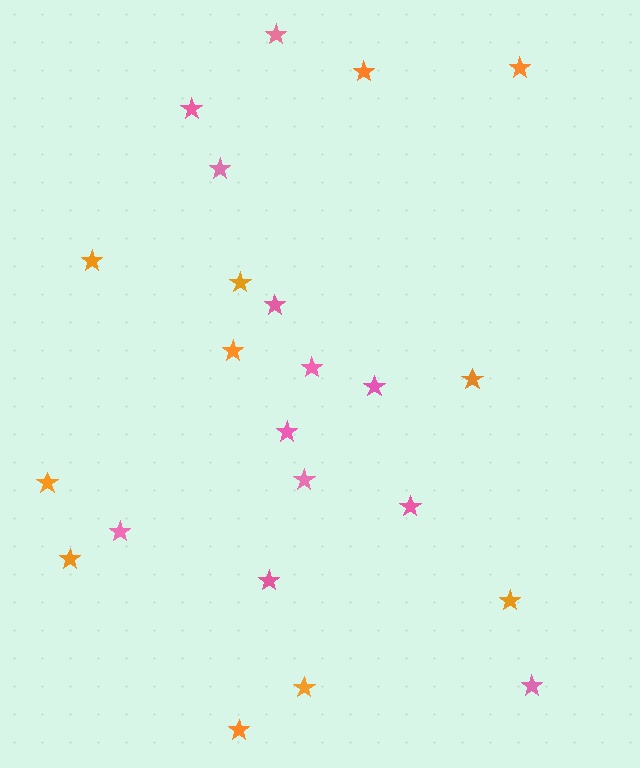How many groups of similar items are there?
There are 2 groups: one group of orange stars (11) and one group of pink stars (12).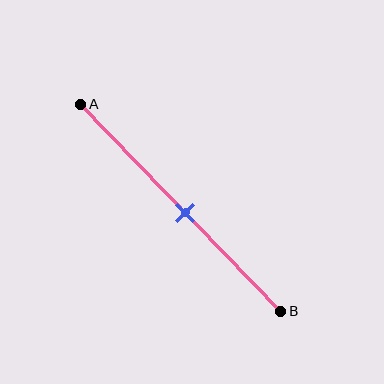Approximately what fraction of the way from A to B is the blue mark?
The blue mark is approximately 50% of the way from A to B.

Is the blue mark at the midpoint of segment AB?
Yes, the mark is approximately at the midpoint.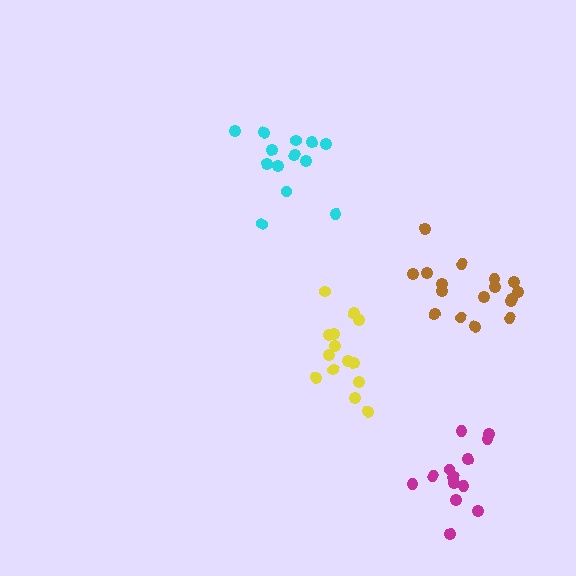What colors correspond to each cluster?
The clusters are colored: magenta, yellow, cyan, brown.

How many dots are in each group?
Group 1: 13 dots, Group 2: 14 dots, Group 3: 13 dots, Group 4: 17 dots (57 total).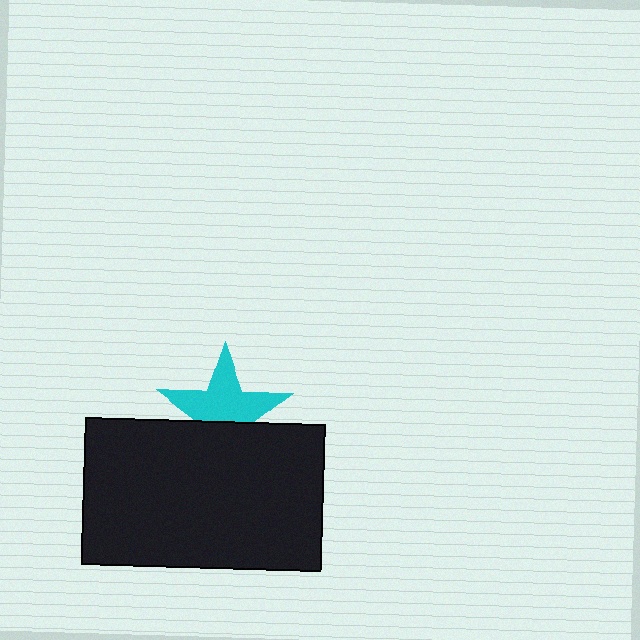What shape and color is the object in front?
The object in front is a black rectangle.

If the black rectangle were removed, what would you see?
You would see the complete cyan star.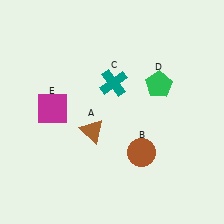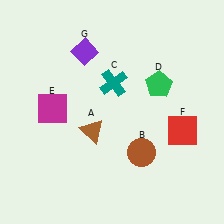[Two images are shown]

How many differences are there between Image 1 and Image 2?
There are 2 differences between the two images.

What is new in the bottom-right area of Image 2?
A red square (F) was added in the bottom-right area of Image 2.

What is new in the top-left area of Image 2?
A purple diamond (G) was added in the top-left area of Image 2.